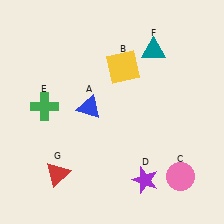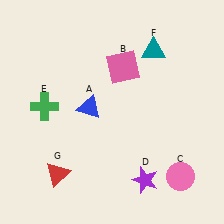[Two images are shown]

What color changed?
The square (B) changed from yellow in Image 1 to pink in Image 2.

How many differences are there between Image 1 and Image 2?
There is 1 difference between the two images.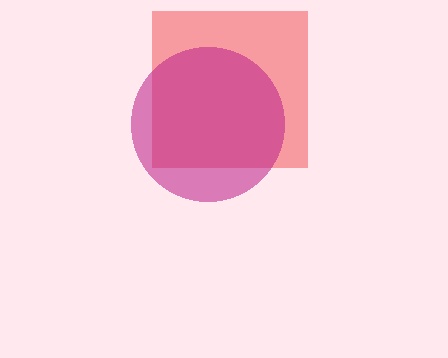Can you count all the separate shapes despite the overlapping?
Yes, there are 2 separate shapes.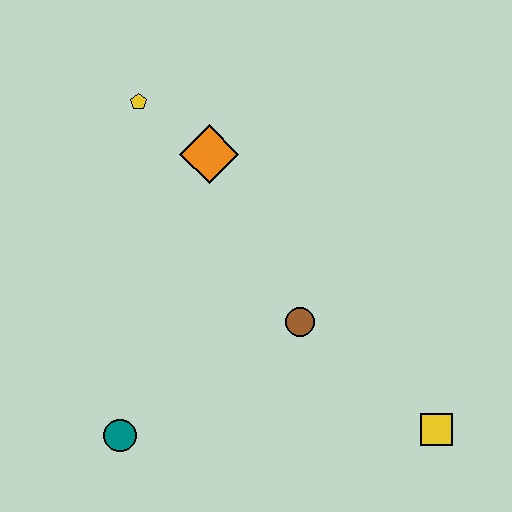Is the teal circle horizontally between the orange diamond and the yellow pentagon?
No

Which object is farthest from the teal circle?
The yellow pentagon is farthest from the teal circle.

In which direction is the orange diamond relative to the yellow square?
The orange diamond is above the yellow square.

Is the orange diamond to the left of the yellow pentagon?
No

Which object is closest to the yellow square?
The brown circle is closest to the yellow square.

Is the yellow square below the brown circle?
Yes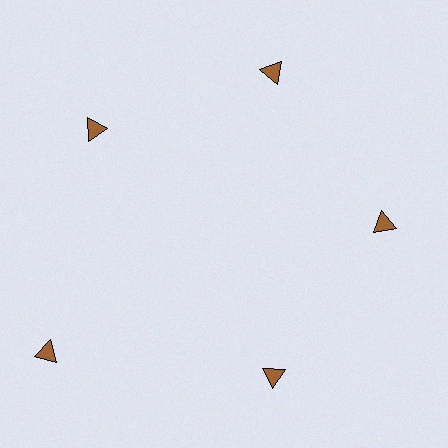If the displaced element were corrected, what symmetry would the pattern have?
It would have 5-fold rotational symmetry — the pattern would map onto itself every 72 degrees.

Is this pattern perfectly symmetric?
No. The 5 brown triangles are arranged in a ring, but one element near the 8 o'clock position is pushed outward from the center, breaking the 5-fold rotational symmetry.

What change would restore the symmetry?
The symmetry would be restored by moving it inward, back onto the ring so that all 5 triangles sit at equal angles and equal distance from the center.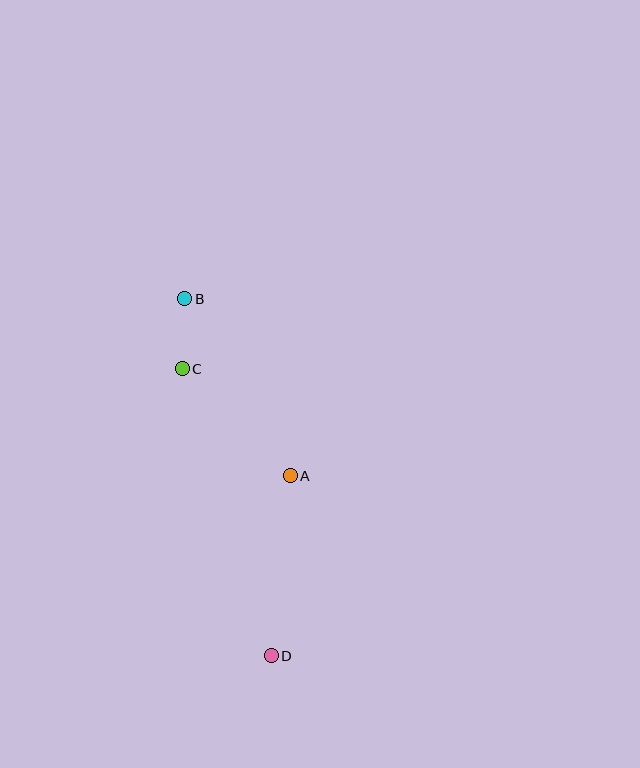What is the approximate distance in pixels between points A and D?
The distance between A and D is approximately 181 pixels.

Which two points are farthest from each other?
Points B and D are farthest from each other.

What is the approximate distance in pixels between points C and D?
The distance between C and D is approximately 301 pixels.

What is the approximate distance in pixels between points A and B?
The distance between A and B is approximately 206 pixels.